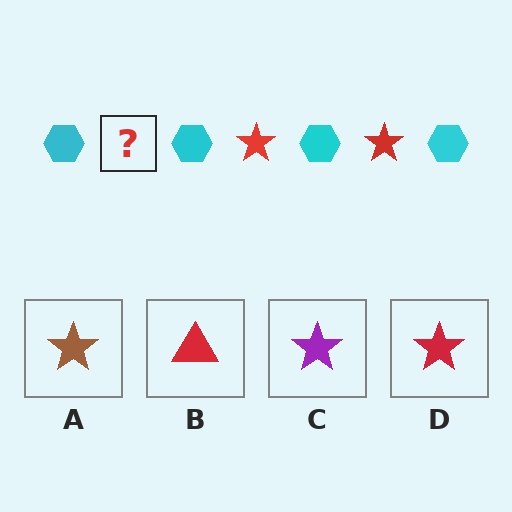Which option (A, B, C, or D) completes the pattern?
D.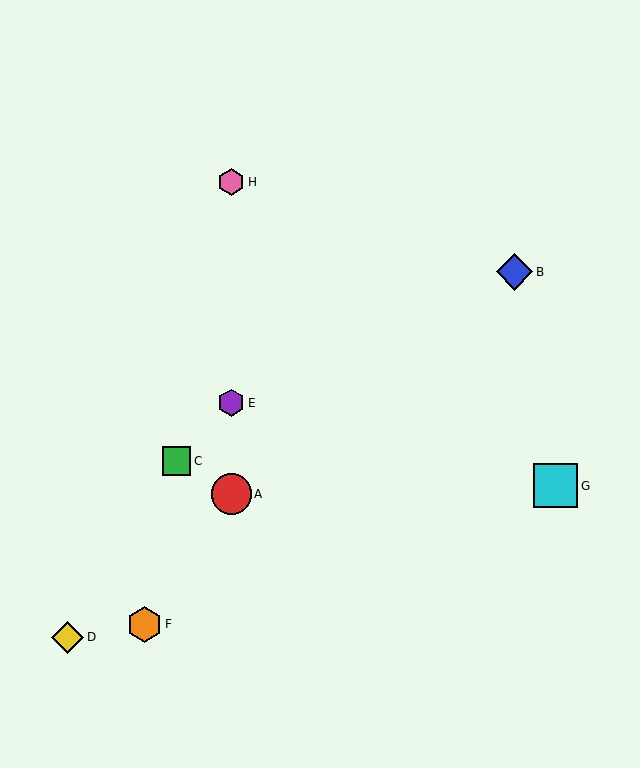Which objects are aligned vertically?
Objects A, E, H are aligned vertically.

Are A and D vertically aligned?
No, A is at x≈231 and D is at x≈68.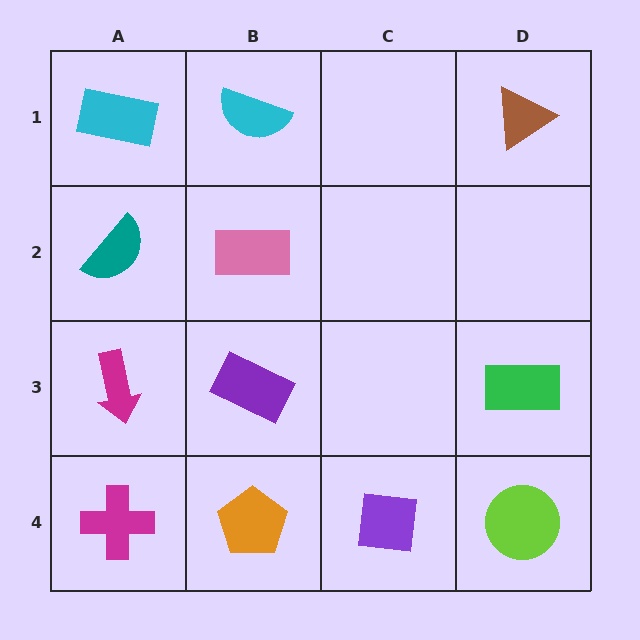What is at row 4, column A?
A magenta cross.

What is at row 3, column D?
A green rectangle.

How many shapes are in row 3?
3 shapes.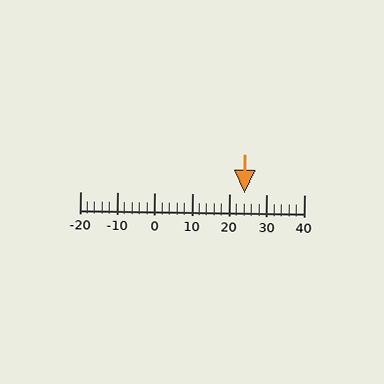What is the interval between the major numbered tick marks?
The major tick marks are spaced 10 units apart.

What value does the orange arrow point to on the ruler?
The orange arrow points to approximately 24.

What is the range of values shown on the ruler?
The ruler shows values from -20 to 40.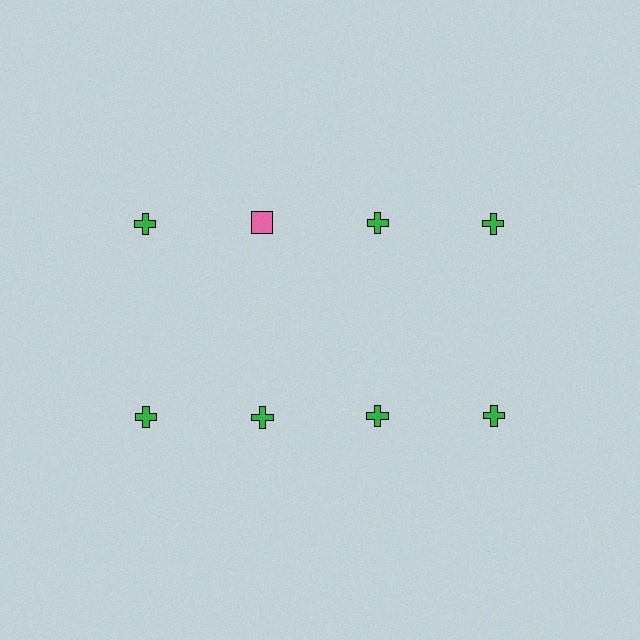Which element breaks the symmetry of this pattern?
The pink square in the top row, second from left column breaks the symmetry. All other shapes are green crosses.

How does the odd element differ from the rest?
It differs in both color (pink instead of green) and shape (square instead of cross).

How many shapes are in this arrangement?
There are 8 shapes arranged in a grid pattern.